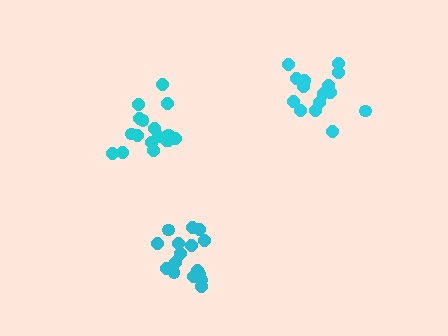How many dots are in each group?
Group 1: 16 dots, Group 2: 15 dots, Group 3: 17 dots (48 total).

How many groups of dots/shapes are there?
There are 3 groups.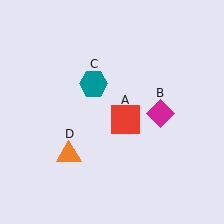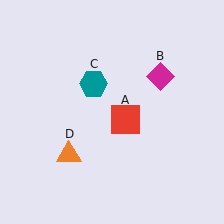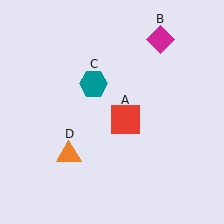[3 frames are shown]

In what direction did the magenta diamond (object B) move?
The magenta diamond (object B) moved up.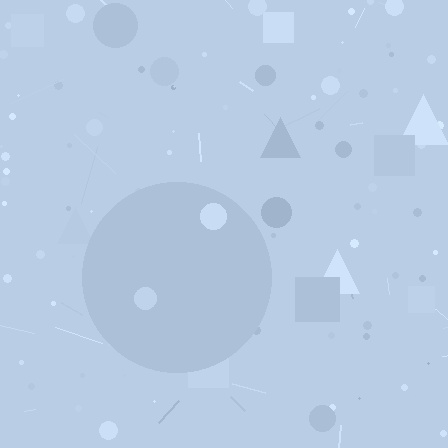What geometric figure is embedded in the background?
A circle is embedded in the background.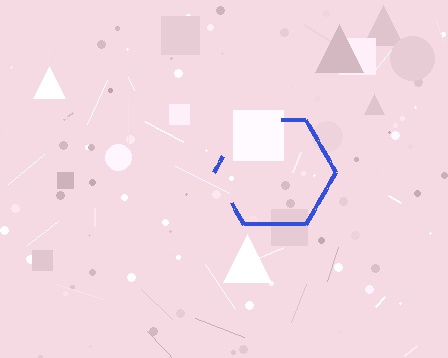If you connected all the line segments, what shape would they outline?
They would outline a hexagon.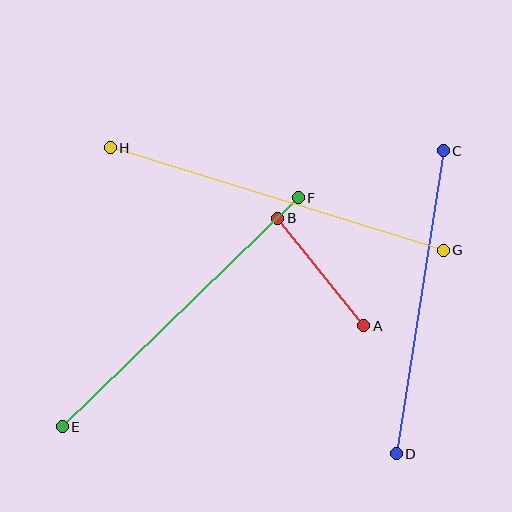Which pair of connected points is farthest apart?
Points G and H are farthest apart.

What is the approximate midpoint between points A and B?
The midpoint is at approximately (321, 272) pixels.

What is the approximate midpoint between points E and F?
The midpoint is at approximately (180, 312) pixels.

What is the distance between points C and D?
The distance is approximately 307 pixels.